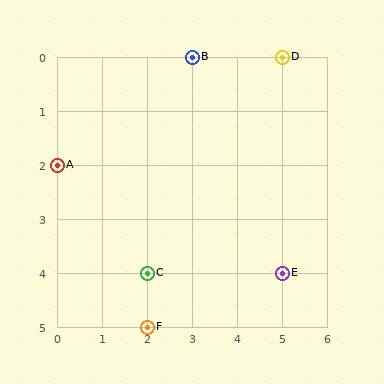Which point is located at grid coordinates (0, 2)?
Point A is at (0, 2).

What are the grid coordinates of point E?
Point E is at grid coordinates (5, 4).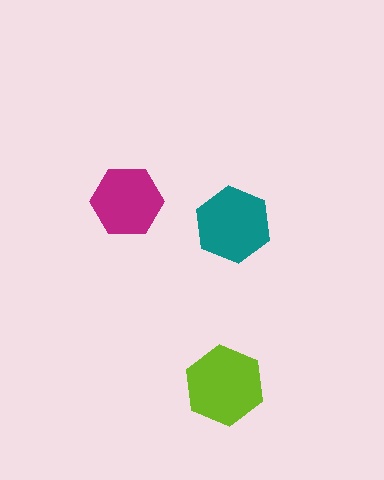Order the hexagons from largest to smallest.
the lime one, the teal one, the magenta one.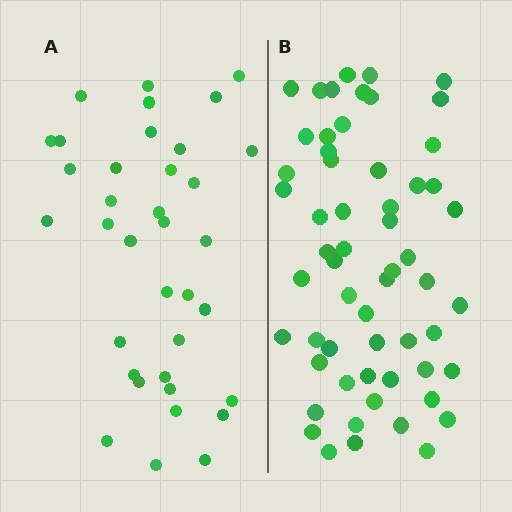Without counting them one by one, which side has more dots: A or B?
Region B (the right region) has more dots.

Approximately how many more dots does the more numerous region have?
Region B has approximately 20 more dots than region A.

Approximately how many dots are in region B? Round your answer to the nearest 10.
About 60 dots. (The exact count is 58, which rounds to 60.)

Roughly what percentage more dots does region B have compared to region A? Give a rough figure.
About 60% more.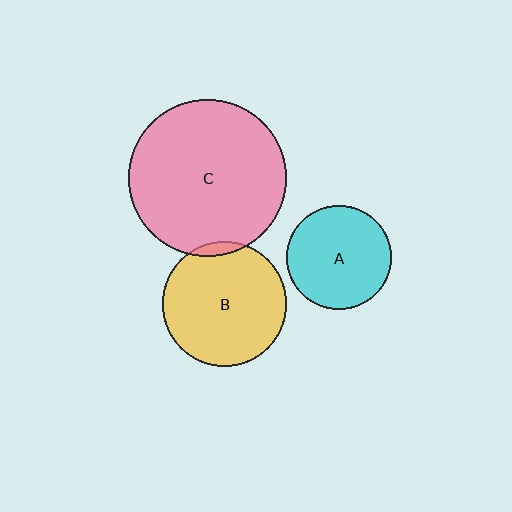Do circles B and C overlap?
Yes.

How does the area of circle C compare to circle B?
Approximately 1.6 times.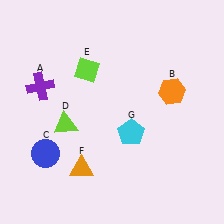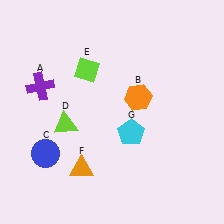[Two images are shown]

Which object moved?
The orange hexagon (B) moved left.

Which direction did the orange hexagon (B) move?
The orange hexagon (B) moved left.